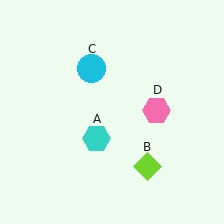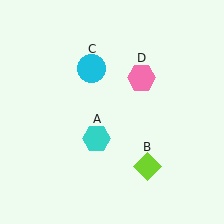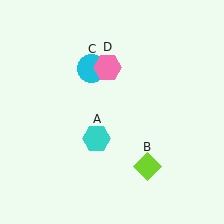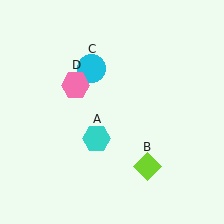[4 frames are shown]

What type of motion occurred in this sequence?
The pink hexagon (object D) rotated counterclockwise around the center of the scene.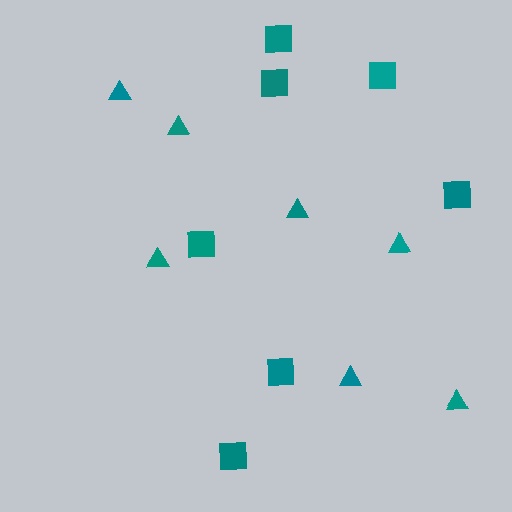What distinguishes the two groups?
There are 2 groups: one group of squares (7) and one group of triangles (7).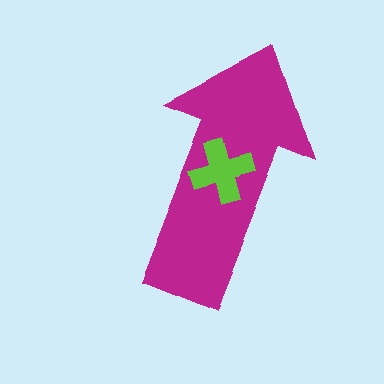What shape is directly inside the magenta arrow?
The lime cross.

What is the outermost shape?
The magenta arrow.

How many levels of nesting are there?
2.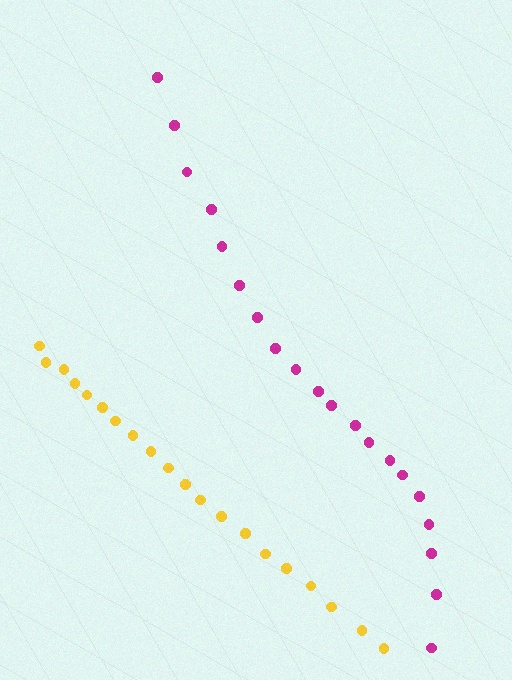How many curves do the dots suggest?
There are 2 distinct paths.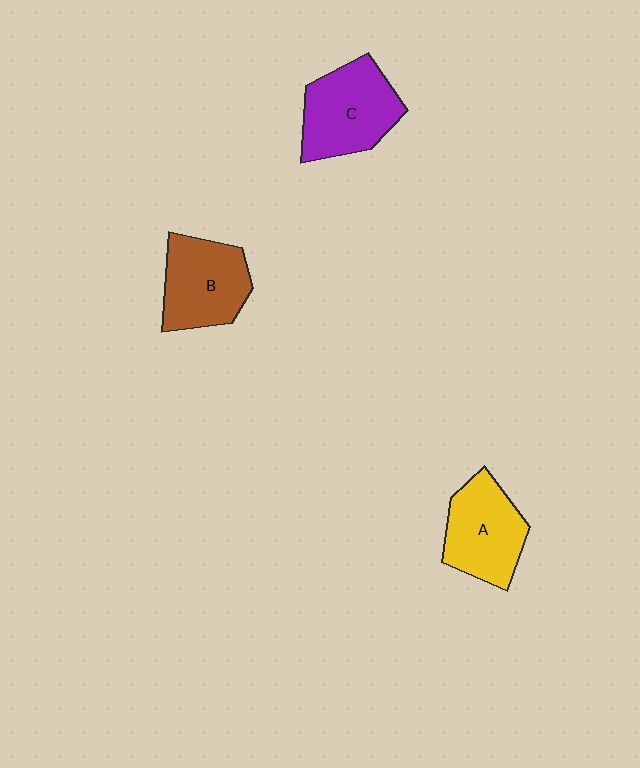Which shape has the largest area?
Shape C (purple).